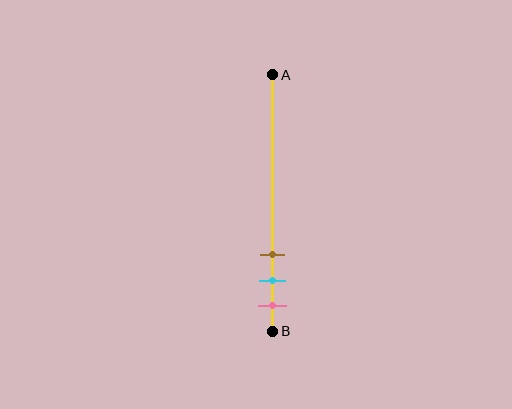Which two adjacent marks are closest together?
The cyan and pink marks are the closest adjacent pair.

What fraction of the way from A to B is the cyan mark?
The cyan mark is approximately 80% (0.8) of the way from A to B.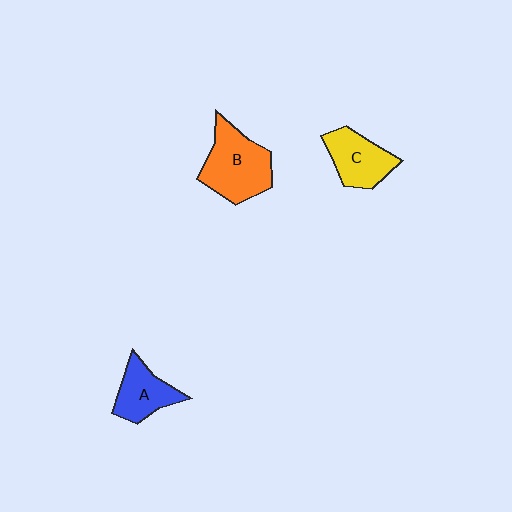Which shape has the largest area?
Shape B (orange).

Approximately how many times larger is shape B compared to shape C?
Approximately 1.4 times.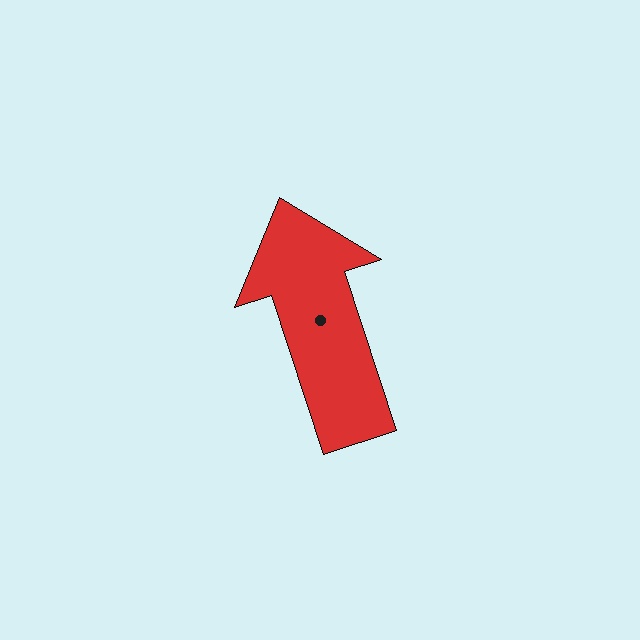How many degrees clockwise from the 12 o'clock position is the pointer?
Approximately 342 degrees.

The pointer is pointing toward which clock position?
Roughly 11 o'clock.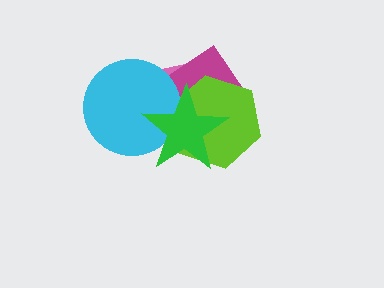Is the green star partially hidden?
No, no other shape covers it.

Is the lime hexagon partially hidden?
Yes, it is partially covered by another shape.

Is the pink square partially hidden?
Yes, it is partially covered by another shape.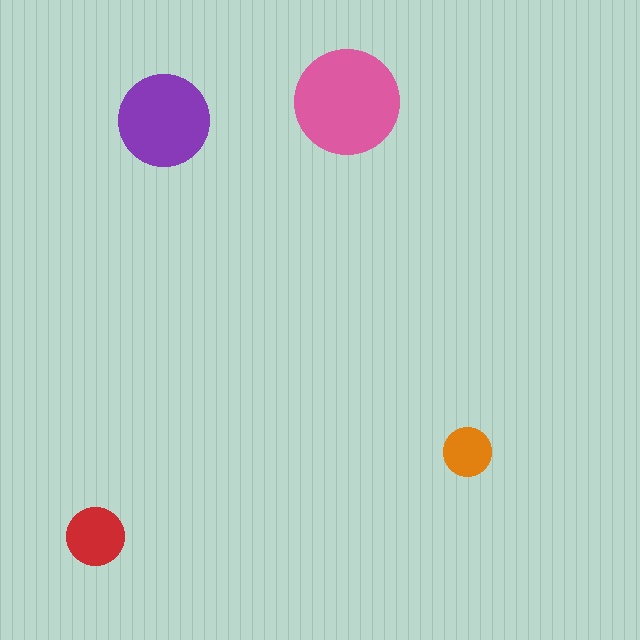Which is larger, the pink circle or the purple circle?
The pink one.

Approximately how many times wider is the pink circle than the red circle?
About 2 times wider.